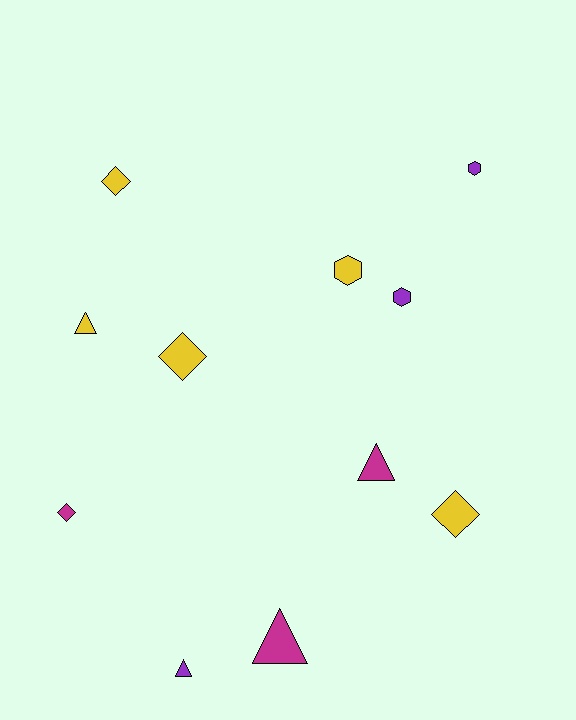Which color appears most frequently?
Yellow, with 5 objects.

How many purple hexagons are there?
There are 2 purple hexagons.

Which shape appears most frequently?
Triangle, with 4 objects.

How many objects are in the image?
There are 11 objects.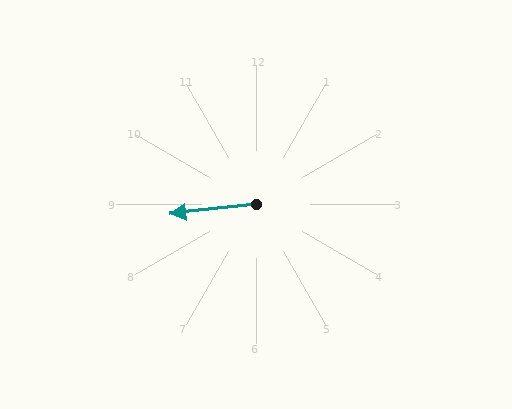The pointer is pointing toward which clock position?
Roughly 9 o'clock.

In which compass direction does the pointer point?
West.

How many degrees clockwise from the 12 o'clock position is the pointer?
Approximately 264 degrees.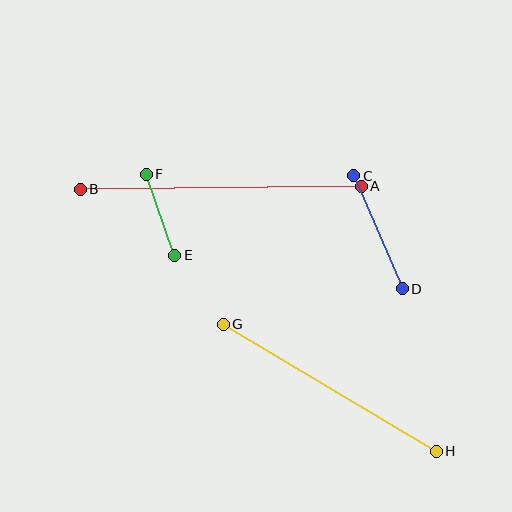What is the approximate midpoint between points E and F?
The midpoint is at approximately (160, 215) pixels.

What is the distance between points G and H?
The distance is approximately 248 pixels.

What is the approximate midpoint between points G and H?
The midpoint is at approximately (330, 388) pixels.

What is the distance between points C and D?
The distance is approximately 123 pixels.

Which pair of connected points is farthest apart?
Points A and B are farthest apart.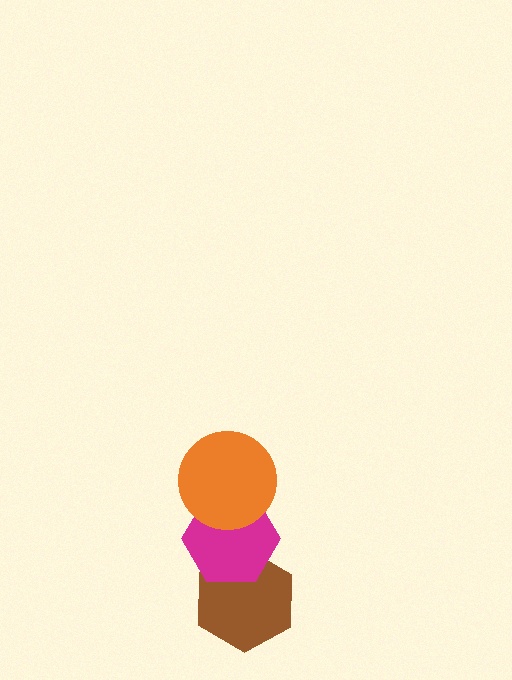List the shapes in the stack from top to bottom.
From top to bottom: the orange circle, the magenta hexagon, the brown hexagon.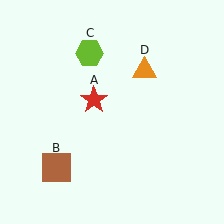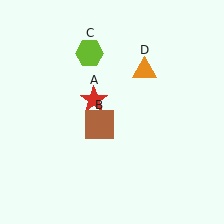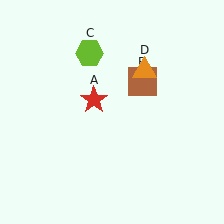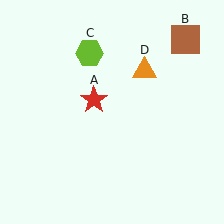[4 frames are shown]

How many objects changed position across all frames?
1 object changed position: brown square (object B).